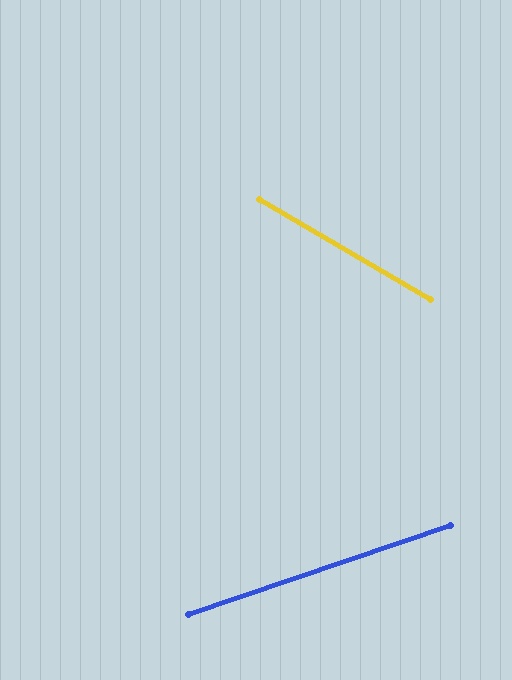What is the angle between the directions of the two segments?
Approximately 49 degrees.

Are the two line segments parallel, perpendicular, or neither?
Neither parallel nor perpendicular — they differ by about 49°.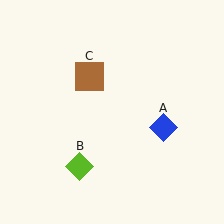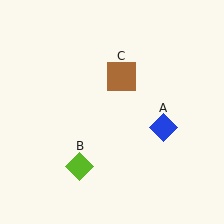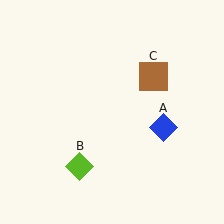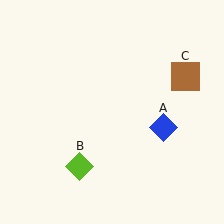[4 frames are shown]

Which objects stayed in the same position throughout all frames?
Blue diamond (object A) and lime diamond (object B) remained stationary.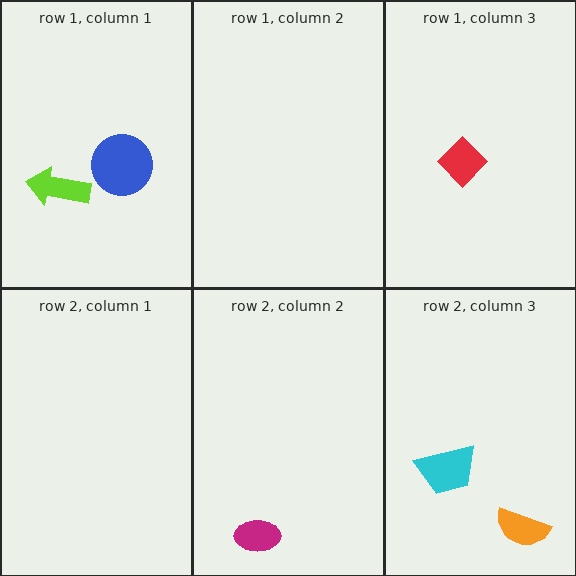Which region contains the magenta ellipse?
The row 2, column 2 region.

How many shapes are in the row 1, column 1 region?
2.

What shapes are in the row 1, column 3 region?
The red diamond.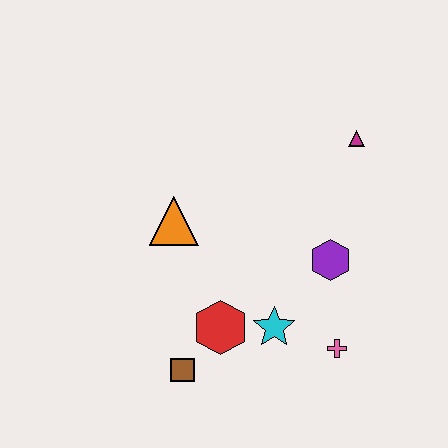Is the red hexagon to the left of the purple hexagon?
Yes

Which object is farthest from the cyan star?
The magenta triangle is farthest from the cyan star.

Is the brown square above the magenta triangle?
No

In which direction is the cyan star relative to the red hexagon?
The cyan star is to the right of the red hexagon.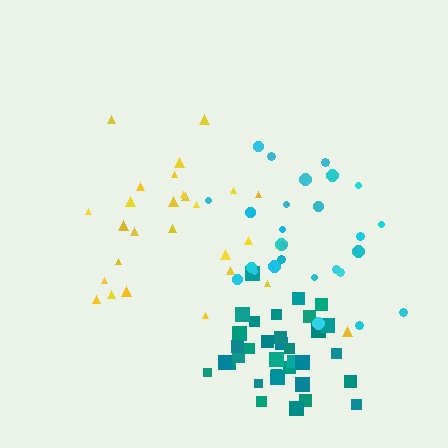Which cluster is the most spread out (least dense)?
Yellow.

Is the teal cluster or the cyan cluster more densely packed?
Teal.